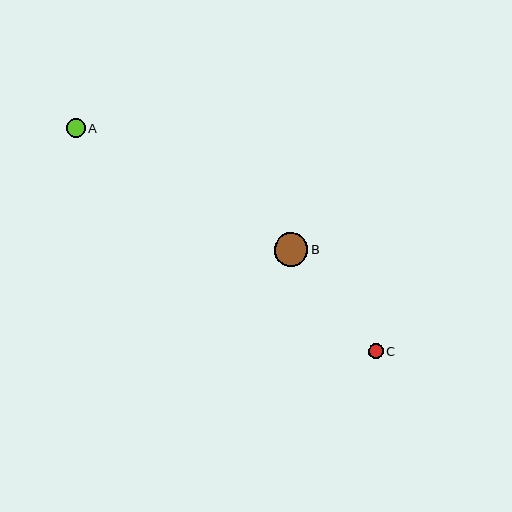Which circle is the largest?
Circle B is the largest with a size of approximately 34 pixels.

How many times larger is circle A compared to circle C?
Circle A is approximately 1.2 times the size of circle C.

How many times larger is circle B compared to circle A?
Circle B is approximately 1.8 times the size of circle A.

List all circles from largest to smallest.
From largest to smallest: B, A, C.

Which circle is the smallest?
Circle C is the smallest with a size of approximately 15 pixels.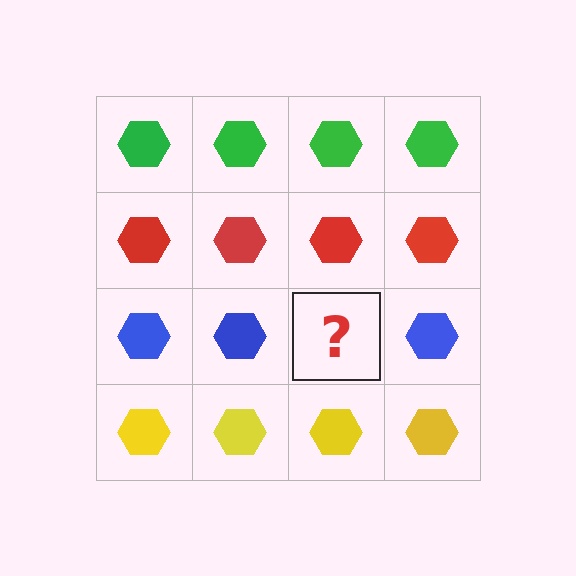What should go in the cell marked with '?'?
The missing cell should contain a blue hexagon.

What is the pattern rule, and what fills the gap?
The rule is that each row has a consistent color. The gap should be filled with a blue hexagon.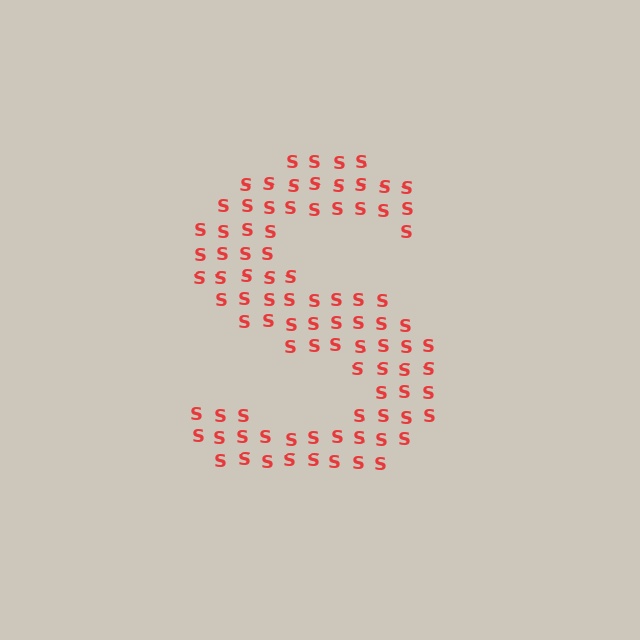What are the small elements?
The small elements are letter S's.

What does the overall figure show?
The overall figure shows the letter S.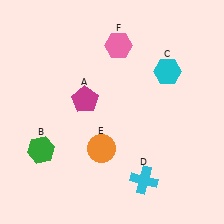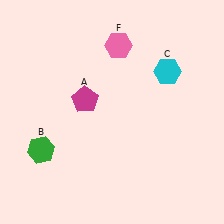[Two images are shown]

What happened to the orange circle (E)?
The orange circle (E) was removed in Image 2. It was in the bottom-left area of Image 1.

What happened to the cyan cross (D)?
The cyan cross (D) was removed in Image 2. It was in the bottom-right area of Image 1.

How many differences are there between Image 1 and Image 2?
There are 2 differences between the two images.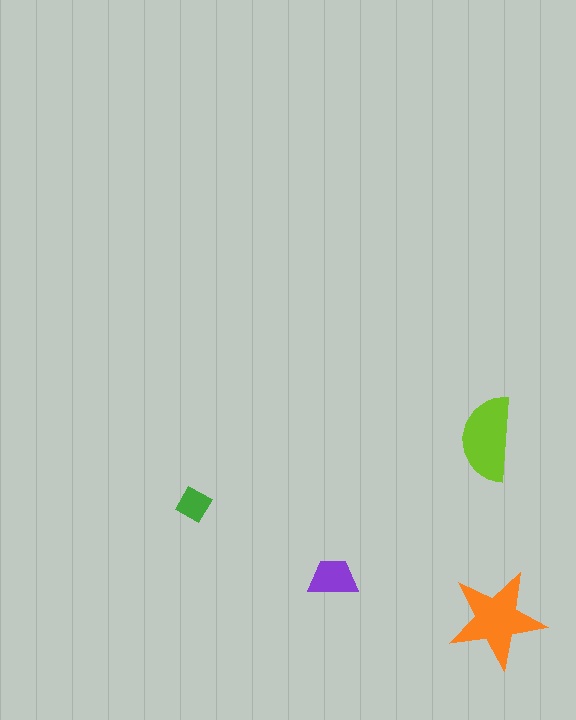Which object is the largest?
The orange star.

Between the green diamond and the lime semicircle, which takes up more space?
The lime semicircle.